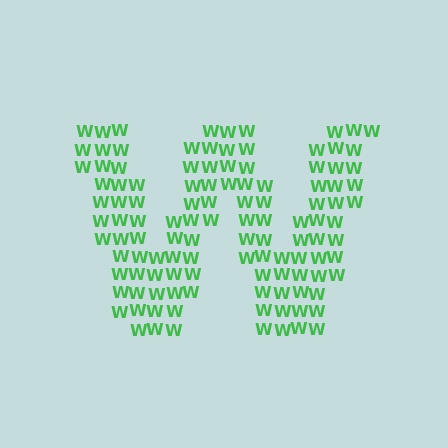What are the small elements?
The small elements are letter W's.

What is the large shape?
The large shape is the letter W.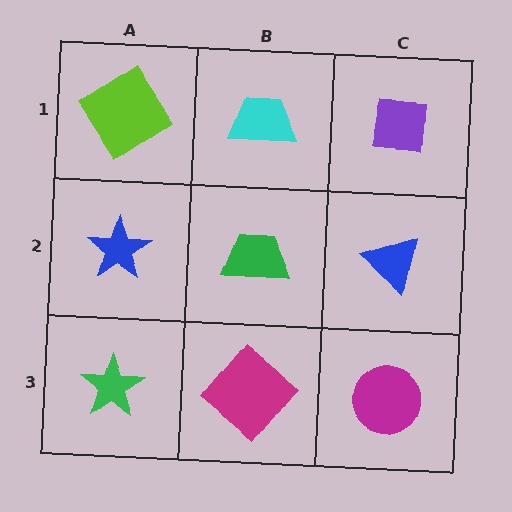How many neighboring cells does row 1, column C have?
2.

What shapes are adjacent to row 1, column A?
A blue star (row 2, column A), a cyan trapezoid (row 1, column B).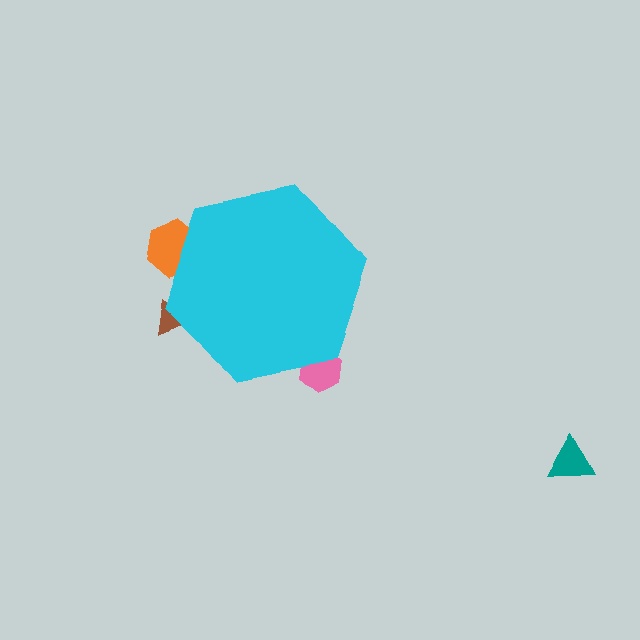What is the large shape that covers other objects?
A cyan hexagon.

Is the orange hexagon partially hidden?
Yes, the orange hexagon is partially hidden behind the cyan hexagon.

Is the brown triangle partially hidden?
Yes, the brown triangle is partially hidden behind the cyan hexagon.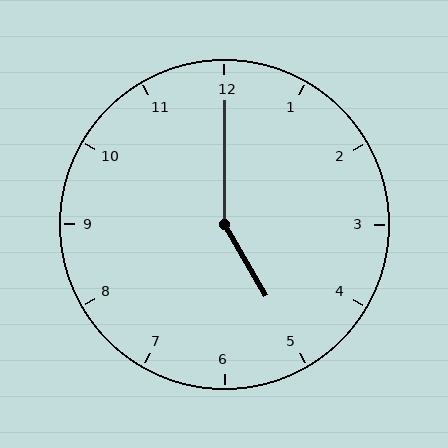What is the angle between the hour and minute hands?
Approximately 150 degrees.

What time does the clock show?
5:00.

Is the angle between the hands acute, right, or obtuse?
It is obtuse.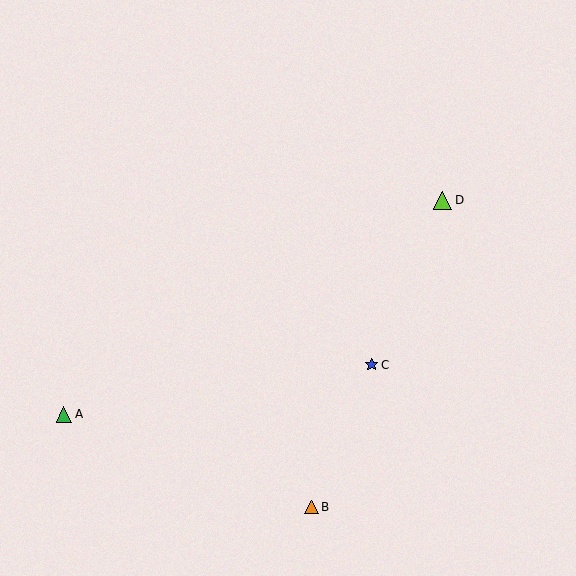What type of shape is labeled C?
Shape C is a blue star.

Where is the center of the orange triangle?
The center of the orange triangle is at (312, 507).